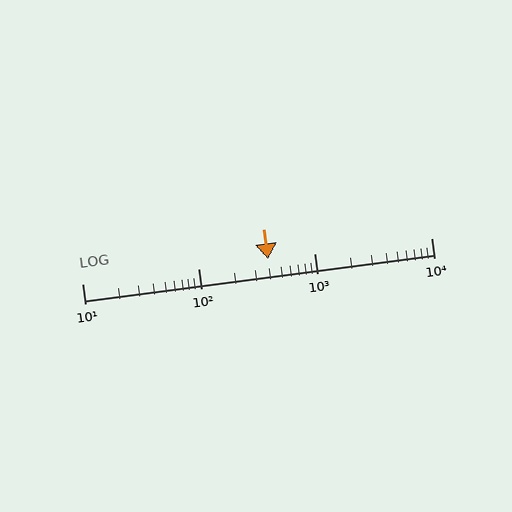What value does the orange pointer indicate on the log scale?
The pointer indicates approximately 400.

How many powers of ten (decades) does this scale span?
The scale spans 3 decades, from 10 to 10000.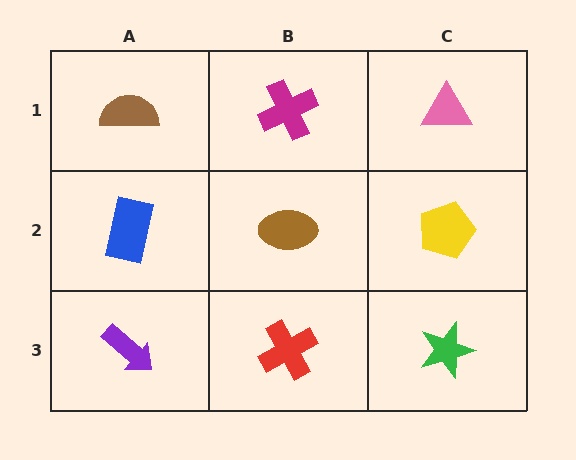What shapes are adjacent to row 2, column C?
A pink triangle (row 1, column C), a green star (row 3, column C), a brown ellipse (row 2, column B).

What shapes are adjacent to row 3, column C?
A yellow pentagon (row 2, column C), a red cross (row 3, column B).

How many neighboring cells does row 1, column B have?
3.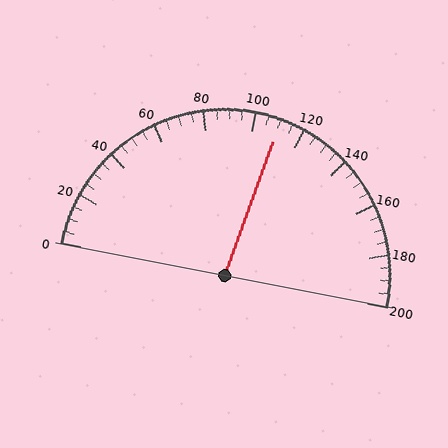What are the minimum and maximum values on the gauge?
The gauge ranges from 0 to 200.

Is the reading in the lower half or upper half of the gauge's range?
The reading is in the upper half of the range (0 to 200).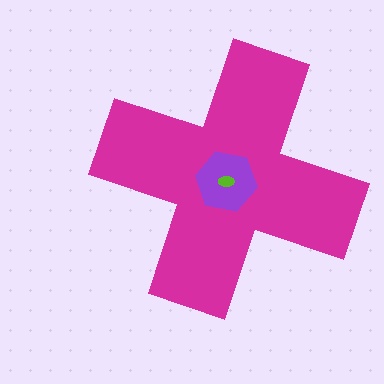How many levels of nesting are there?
3.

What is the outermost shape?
The magenta cross.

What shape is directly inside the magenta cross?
The purple hexagon.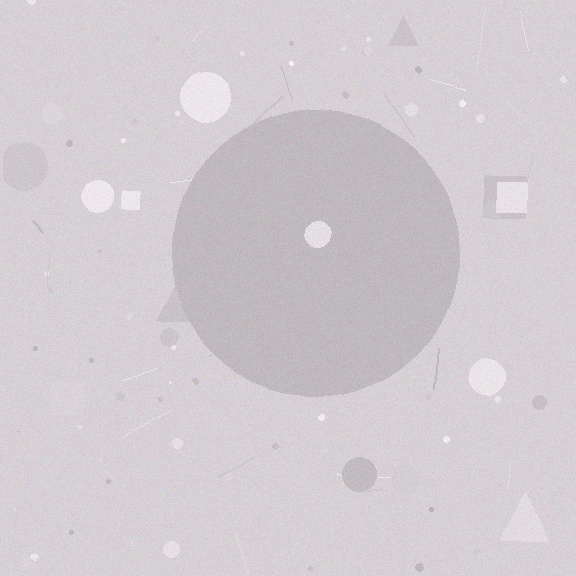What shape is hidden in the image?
A circle is hidden in the image.